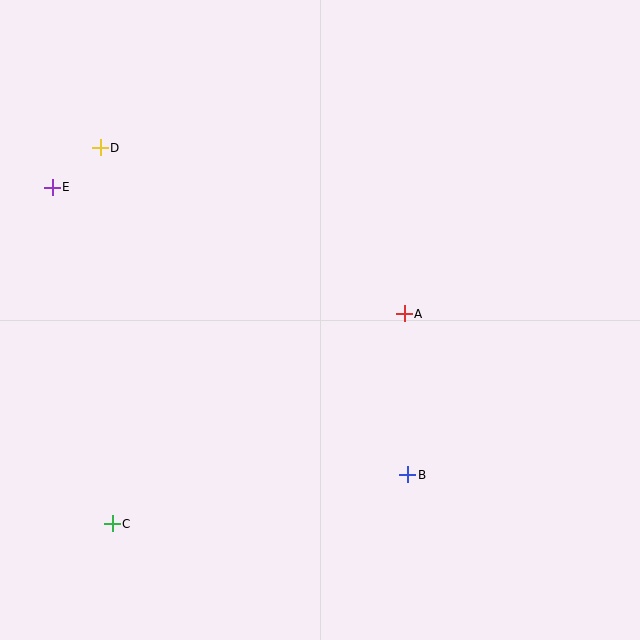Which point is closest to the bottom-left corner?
Point C is closest to the bottom-left corner.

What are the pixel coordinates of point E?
Point E is at (52, 187).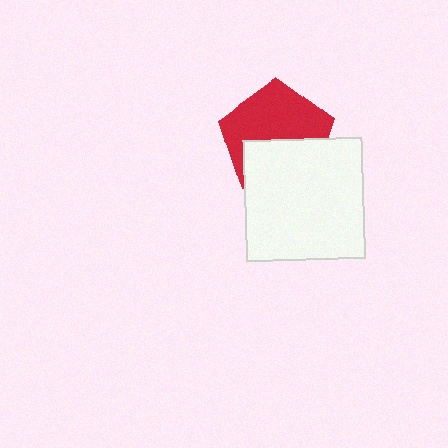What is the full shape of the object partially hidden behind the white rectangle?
The partially hidden object is a red pentagon.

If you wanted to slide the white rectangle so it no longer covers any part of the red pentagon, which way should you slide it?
Slide it down — that is the most direct way to separate the two shapes.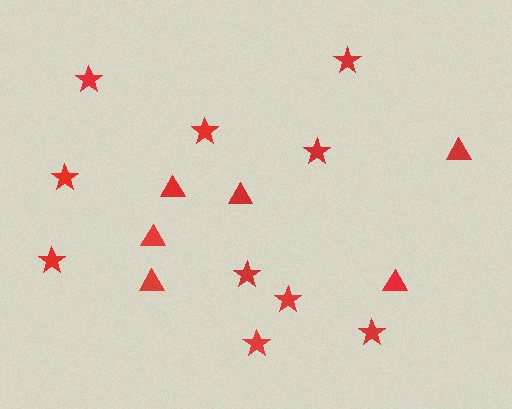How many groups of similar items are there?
There are 2 groups: one group of triangles (6) and one group of stars (10).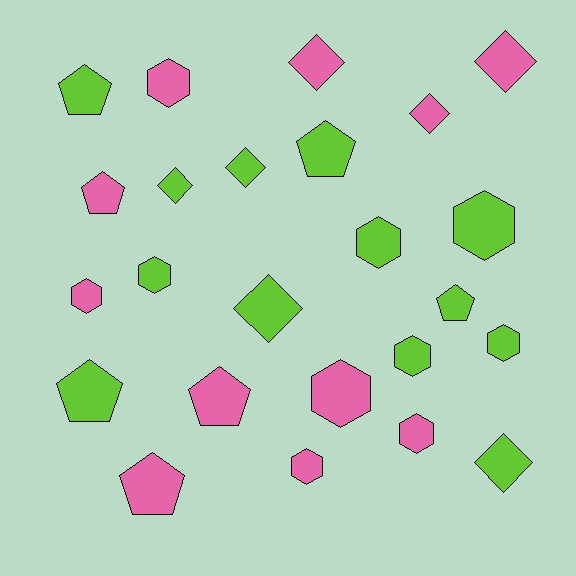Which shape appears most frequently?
Hexagon, with 10 objects.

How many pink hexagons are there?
There are 5 pink hexagons.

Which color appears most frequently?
Lime, with 13 objects.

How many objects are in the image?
There are 24 objects.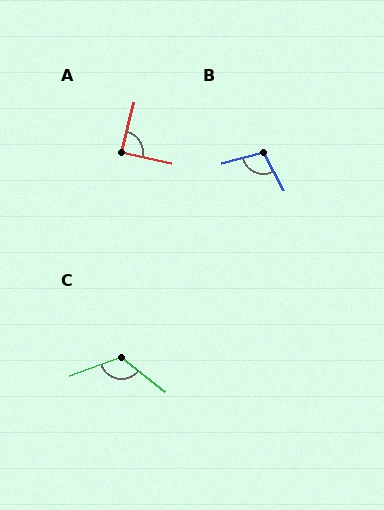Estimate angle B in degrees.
Approximately 104 degrees.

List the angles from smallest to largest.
A (88°), B (104°), C (122°).